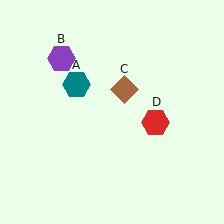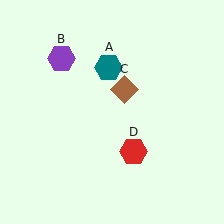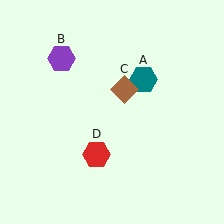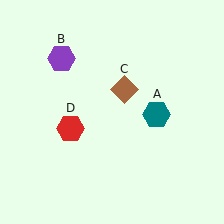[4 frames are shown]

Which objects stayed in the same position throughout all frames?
Purple hexagon (object B) and brown diamond (object C) remained stationary.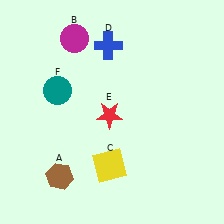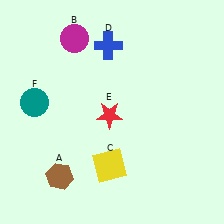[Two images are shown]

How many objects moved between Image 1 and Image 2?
1 object moved between the two images.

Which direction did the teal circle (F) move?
The teal circle (F) moved left.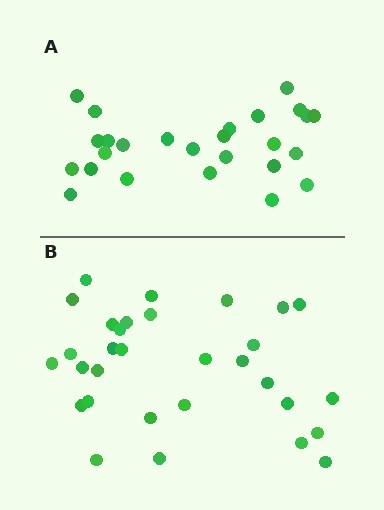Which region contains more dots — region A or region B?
Region B (the bottom region) has more dots.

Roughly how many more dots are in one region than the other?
Region B has about 5 more dots than region A.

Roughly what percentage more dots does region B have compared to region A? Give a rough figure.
About 20% more.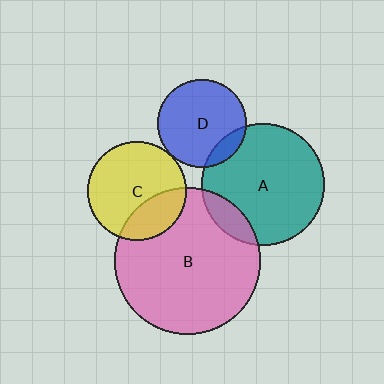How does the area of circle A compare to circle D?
Approximately 1.9 times.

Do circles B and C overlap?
Yes.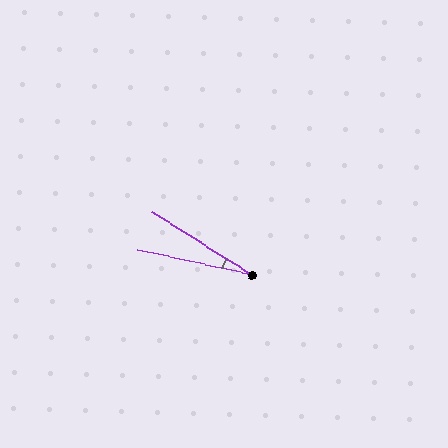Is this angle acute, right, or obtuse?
It is acute.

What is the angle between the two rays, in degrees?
Approximately 20 degrees.